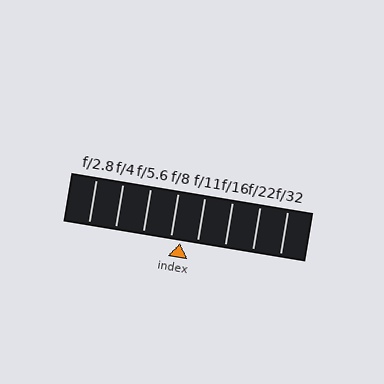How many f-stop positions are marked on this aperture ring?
There are 8 f-stop positions marked.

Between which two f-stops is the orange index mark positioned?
The index mark is between f/8 and f/11.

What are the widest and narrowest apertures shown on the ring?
The widest aperture shown is f/2.8 and the narrowest is f/32.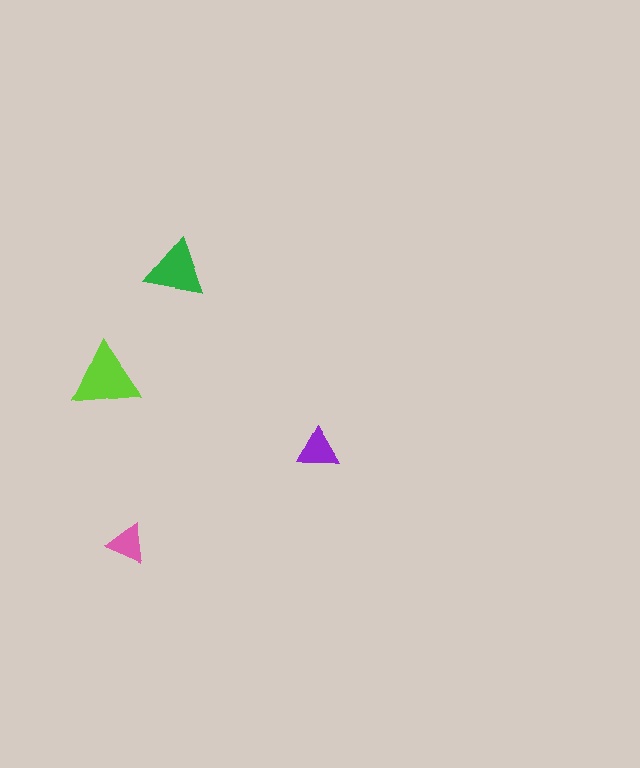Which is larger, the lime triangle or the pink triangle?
The lime one.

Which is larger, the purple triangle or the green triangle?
The green one.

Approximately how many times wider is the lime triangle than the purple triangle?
About 1.5 times wider.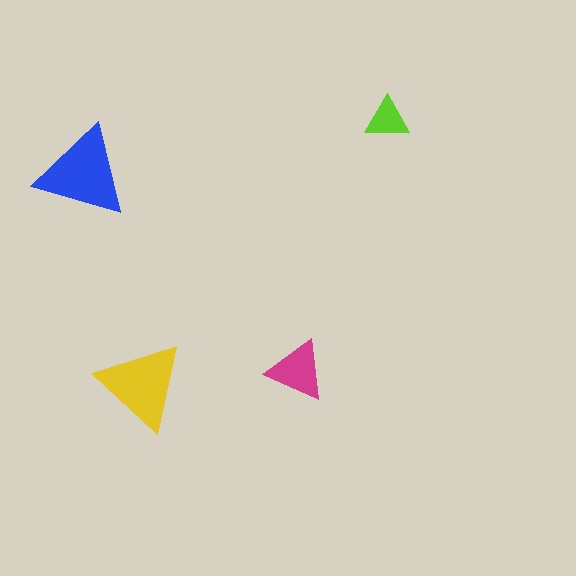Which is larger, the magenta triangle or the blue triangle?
The blue one.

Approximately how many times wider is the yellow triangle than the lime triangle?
About 2 times wider.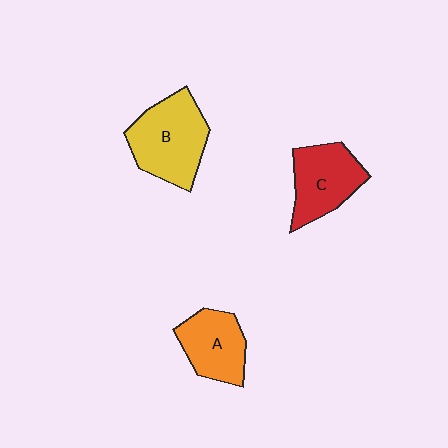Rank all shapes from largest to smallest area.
From largest to smallest: B (yellow), C (red), A (orange).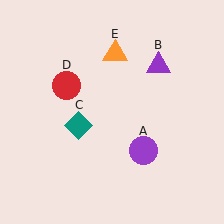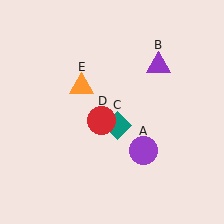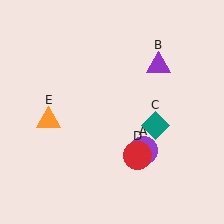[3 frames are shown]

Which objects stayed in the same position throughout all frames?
Purple circle (object A) and purple triangle (object B) remained stationary.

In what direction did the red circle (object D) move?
The red circle (object D) moved down and to the right.